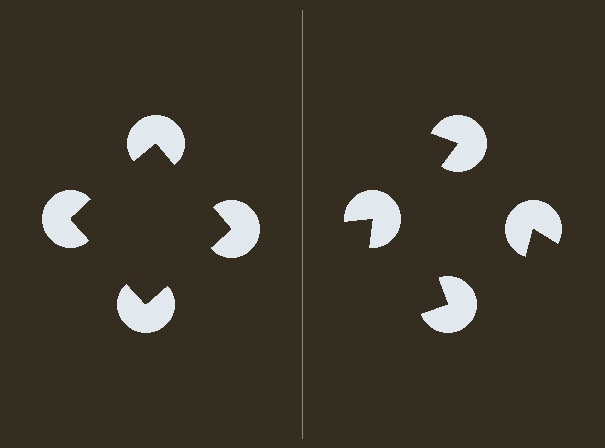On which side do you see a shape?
An illusory square appears on the left side. On the right side the wedge cuts are rotated, so no coherent shape forms.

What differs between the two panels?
The pac-man discs are positioned identically on both sides; only the wedge orientations differ. On the left they align to a square; on the right they are misaligned.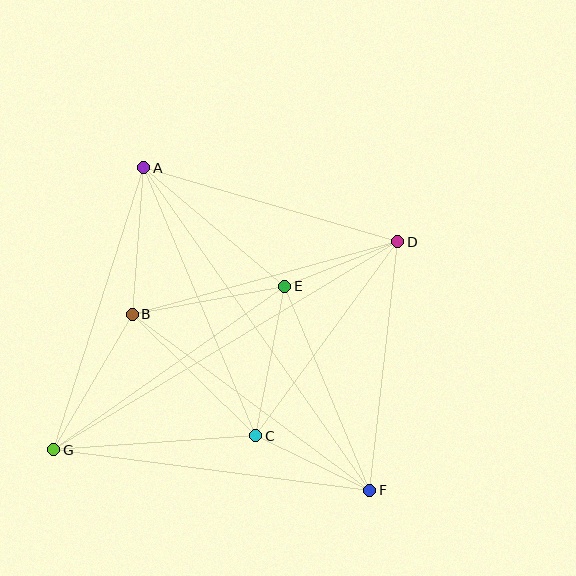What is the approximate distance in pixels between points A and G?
The distance between A and G is approximately 296 pixels.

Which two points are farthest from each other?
Points D and G are farthest from each other.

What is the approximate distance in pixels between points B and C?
The distance between B and C is approximately 173 pixels.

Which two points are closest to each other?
Points D and E are closest to each other.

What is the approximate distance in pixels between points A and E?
The distance between A and E is approximately 184 pixels.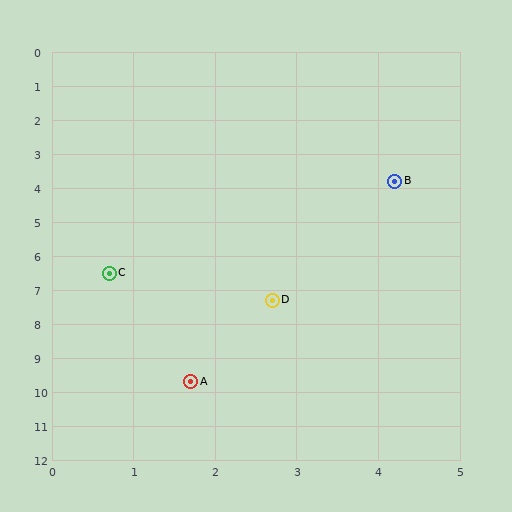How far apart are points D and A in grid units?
Points D and A are about 2.6 grid units apart.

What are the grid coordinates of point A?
Point A is at approximately (1.7, 9.7).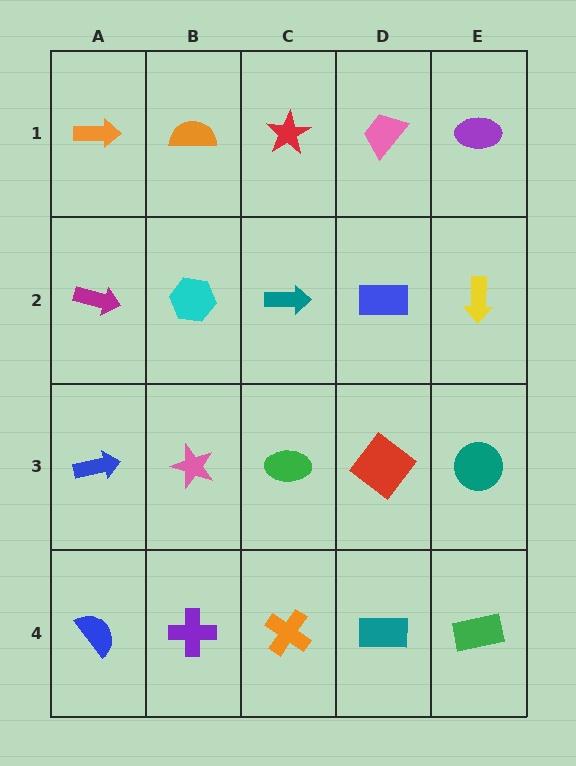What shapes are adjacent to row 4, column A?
A blue arrow (row 3, column A), a purple cross (row 4, column B).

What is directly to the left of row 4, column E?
A teal rectangle.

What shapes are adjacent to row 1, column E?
A yellow arrow (row 2, column E), a pink trapezoid (row 1, column D).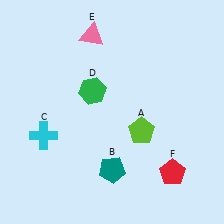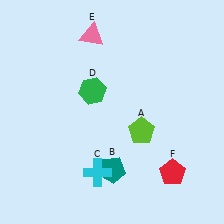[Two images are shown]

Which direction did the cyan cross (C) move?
The cyan cross (C) moved right.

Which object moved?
The cyan cross (C) moved right.